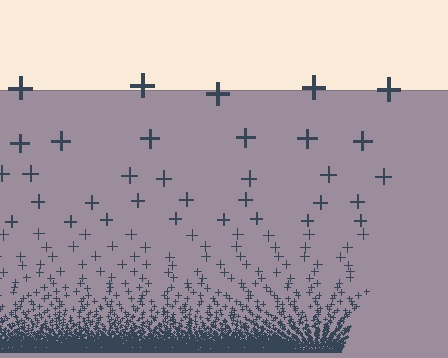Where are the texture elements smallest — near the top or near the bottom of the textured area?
Near the bottom.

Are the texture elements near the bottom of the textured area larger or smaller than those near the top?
Smaller. The gradient is inverted — elements near the bottom are smaller and denser.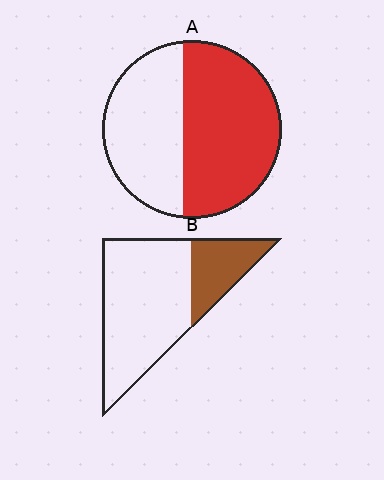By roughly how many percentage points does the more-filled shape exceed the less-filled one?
By roughly 30 percentage points (A over B).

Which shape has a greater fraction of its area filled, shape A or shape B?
Shape A.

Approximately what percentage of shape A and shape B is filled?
A is approximately 55% and B is approximately 25%.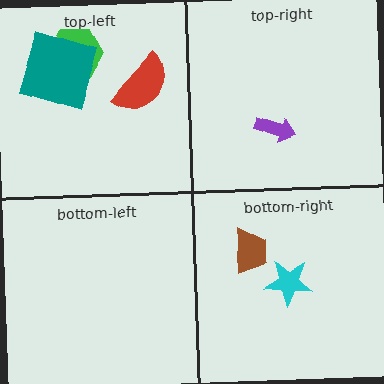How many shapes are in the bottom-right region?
2.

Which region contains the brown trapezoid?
The bottom-right region.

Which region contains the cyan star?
The bottom-right region.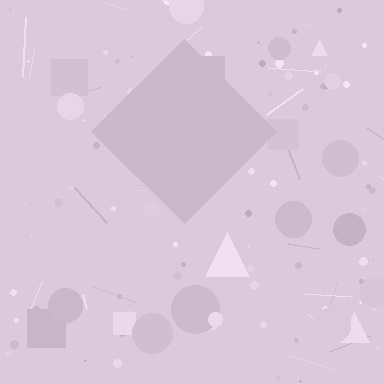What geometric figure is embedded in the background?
A diamond is embedded in the background.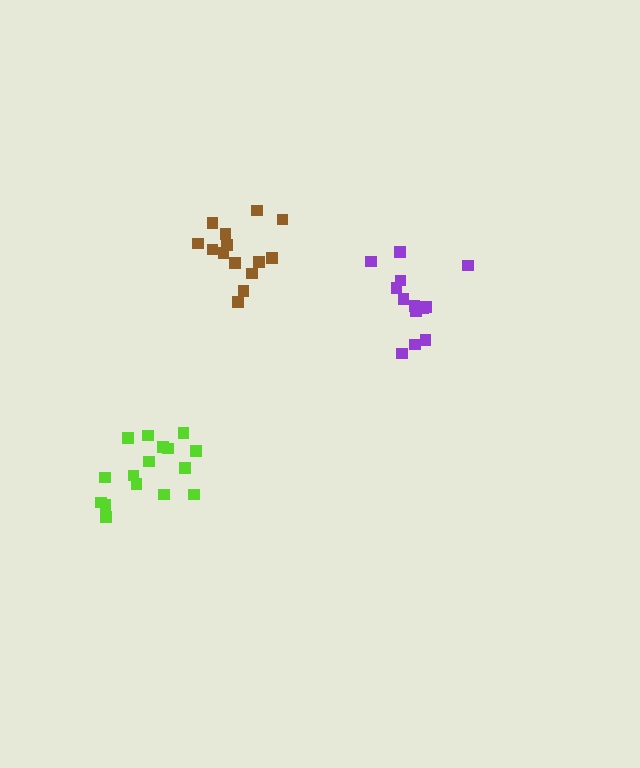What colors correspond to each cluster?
The clusters are colored: purple, lime, brown.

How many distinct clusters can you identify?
There are 3 distinct clusters.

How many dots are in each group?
Group 1: 13 dots, Group 2: 16 dots, Group 3: 14 dots (43 total).